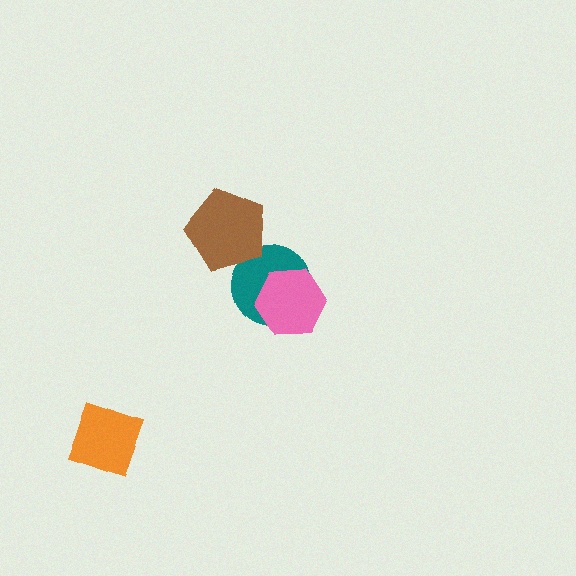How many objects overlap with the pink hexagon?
1 object overlaps with the pink hexagon.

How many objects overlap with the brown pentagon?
1 object overlaps with the brown pentagon.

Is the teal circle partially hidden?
Yes, it is partially covered by another shape.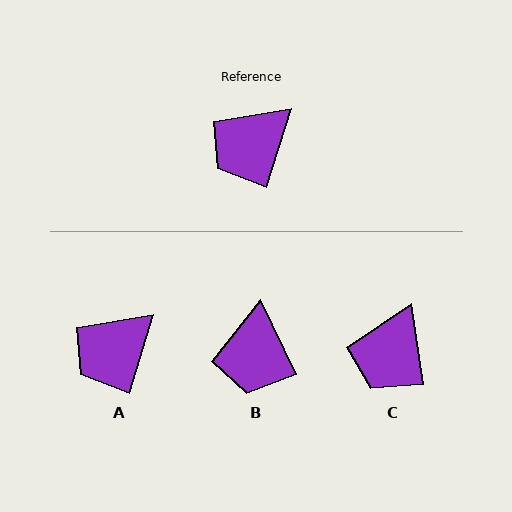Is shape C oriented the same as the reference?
No, it is off by about 25 degrees.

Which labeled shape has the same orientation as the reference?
A.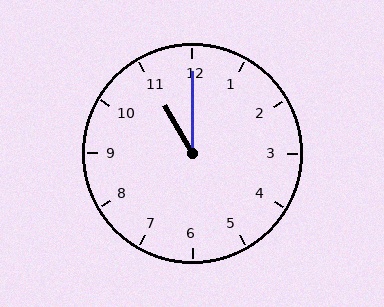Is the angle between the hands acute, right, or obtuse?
It is acute.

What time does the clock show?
11:00.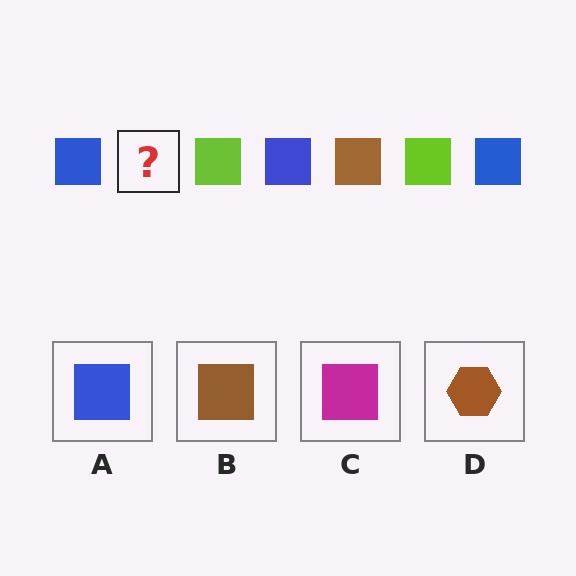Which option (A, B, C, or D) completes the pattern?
B.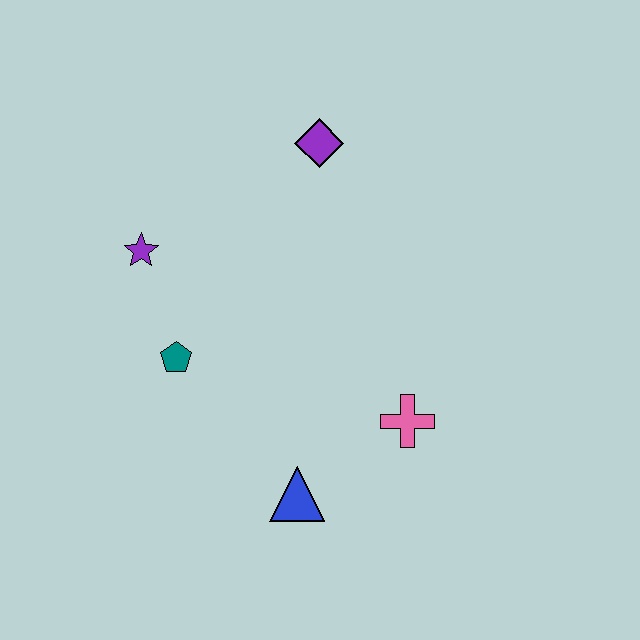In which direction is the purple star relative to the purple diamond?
The purple star is to the left of the purple diamond.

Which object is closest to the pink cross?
The blue triangle is closest to the pink cross.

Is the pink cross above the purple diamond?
No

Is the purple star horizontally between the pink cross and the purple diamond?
No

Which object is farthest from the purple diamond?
The blue triangle is farthest from the purple diamond.